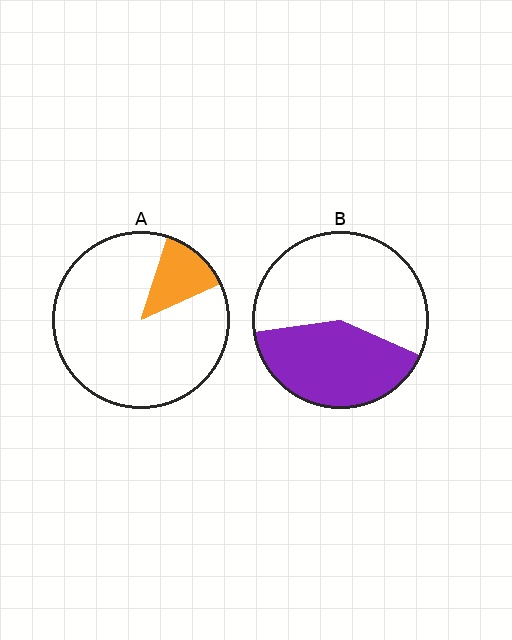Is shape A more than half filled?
No.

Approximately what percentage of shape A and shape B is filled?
A is approximately 15% and B is approximately 40%.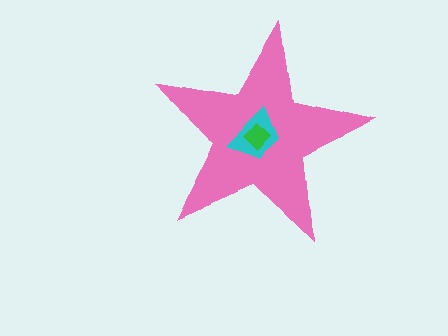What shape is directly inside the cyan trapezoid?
The green diamond.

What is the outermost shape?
The pink star.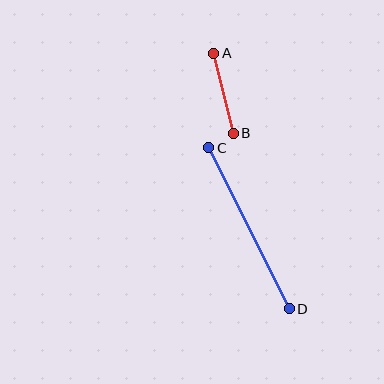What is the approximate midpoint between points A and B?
The midpoint is at approximately (224, 93) pixels.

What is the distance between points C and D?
The distance is approximately 180 pixels.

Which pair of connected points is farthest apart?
Points C and D are farthest apart.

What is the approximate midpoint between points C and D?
The midpoint is at approximately (249, 228) pixels.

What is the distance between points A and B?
The distance is approximately 82 pixels.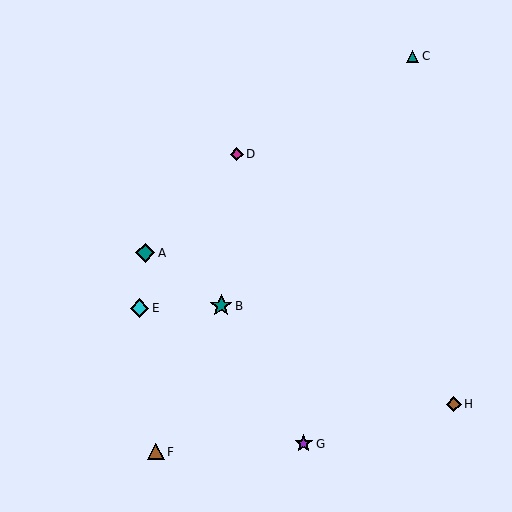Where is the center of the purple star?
The center of the purple star is at (304, 444).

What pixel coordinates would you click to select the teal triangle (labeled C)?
Click at (412, 56) to select the teal triangle C.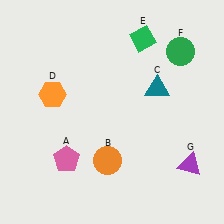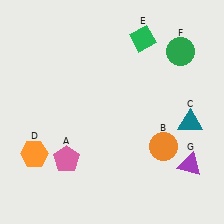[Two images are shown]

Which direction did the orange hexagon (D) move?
The orange hexagon (D) moved down.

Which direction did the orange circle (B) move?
The orange circle (B) moved right.